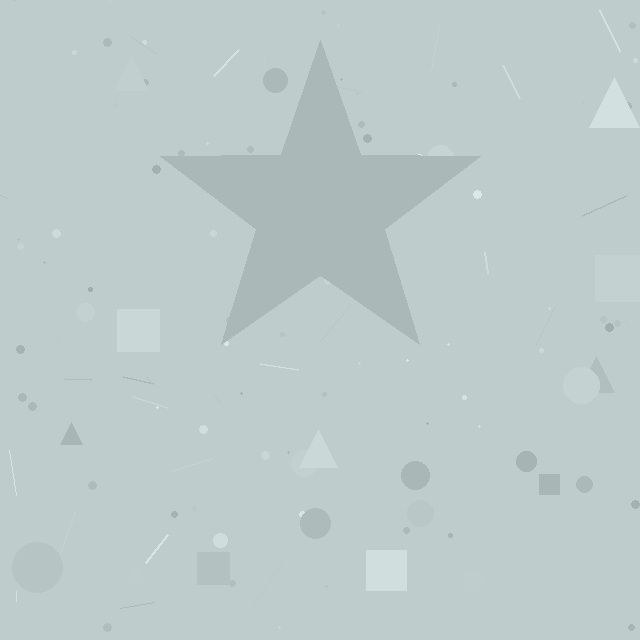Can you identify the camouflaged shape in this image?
The camouflaged shape is a star.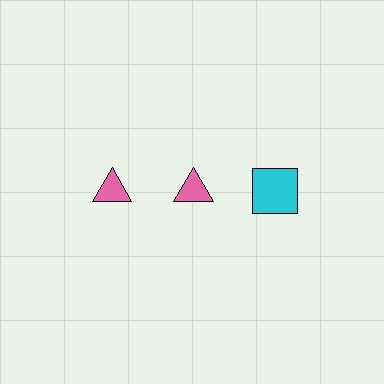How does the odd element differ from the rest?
It differs in both color (cyan instead of pink) and shape (square instead of triangle).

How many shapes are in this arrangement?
There are 3 shapes arranged in a grid pattern.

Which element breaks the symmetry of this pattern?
The cyan square in the top row, center column breaks the symmetry. All other shapes are pink triangles.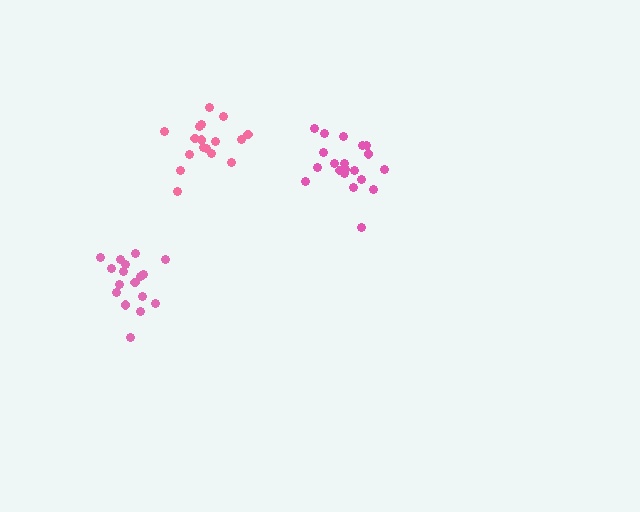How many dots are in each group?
Group 1: 17 dots, Group 2: 20 dots, Group 3: 17 dots (54 total).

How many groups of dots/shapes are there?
There are 3 groups.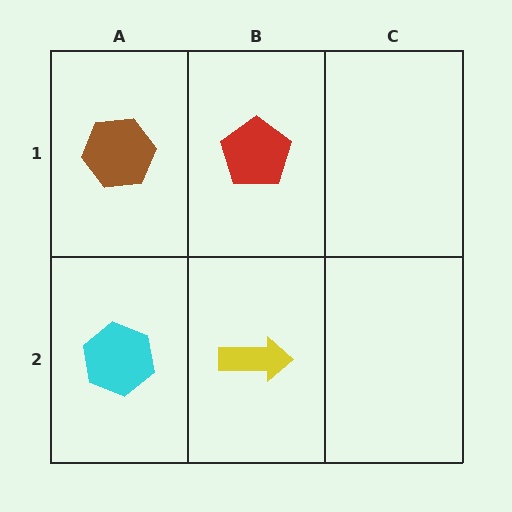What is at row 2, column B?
A yellow arrow.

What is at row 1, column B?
A red pentagon.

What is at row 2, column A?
A cyan hexagon.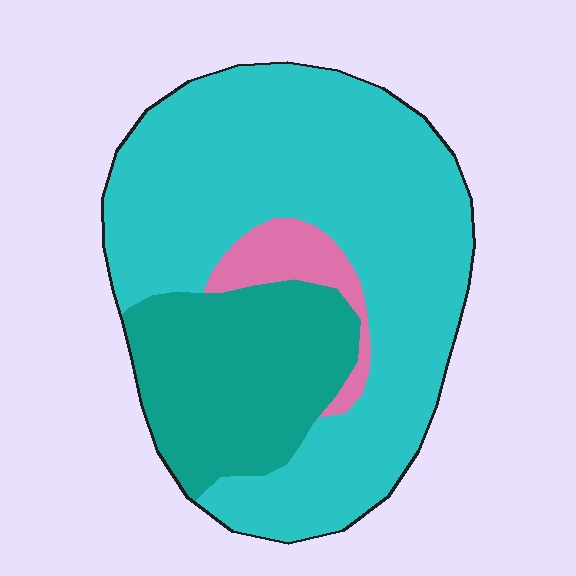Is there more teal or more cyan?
Cyan.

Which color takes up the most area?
Cyan, at roughly 65%.